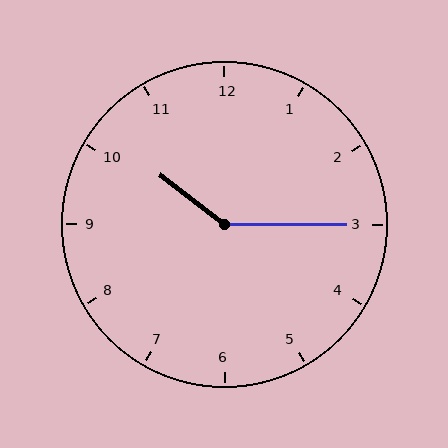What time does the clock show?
10:15.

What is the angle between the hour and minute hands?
Approximately 142 degrees.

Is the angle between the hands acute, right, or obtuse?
It is obtuse.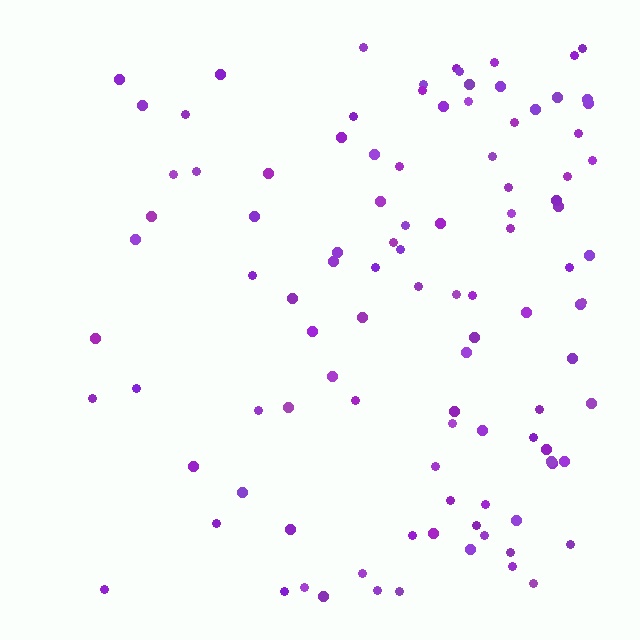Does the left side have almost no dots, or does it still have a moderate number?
Still a moderate number, just noticeably fewer than the right.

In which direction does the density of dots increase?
From left to right, with the right side densest.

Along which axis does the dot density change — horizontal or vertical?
Horizontal.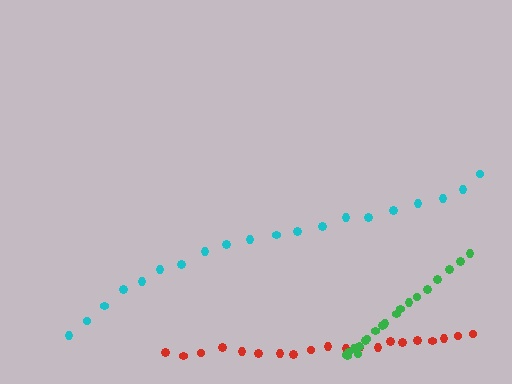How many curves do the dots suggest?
There are 3 distinct paths.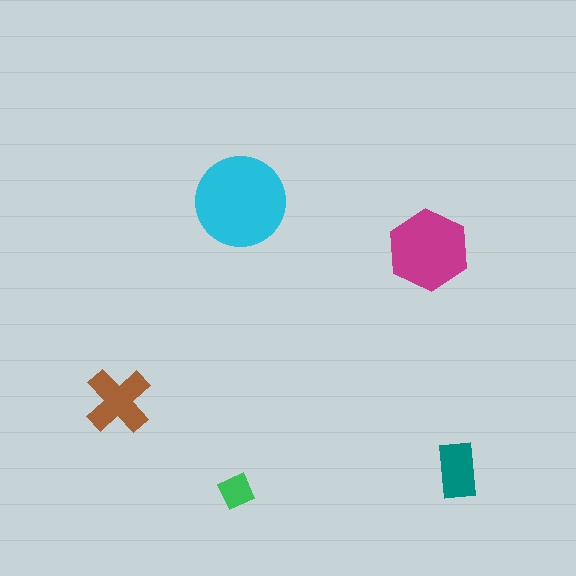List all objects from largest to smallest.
The cyan circle, the magenta hexagon, the brown cross, the teal rectangle, the green diamond.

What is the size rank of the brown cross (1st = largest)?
3rd.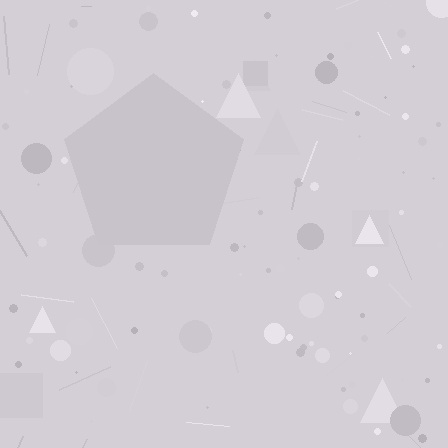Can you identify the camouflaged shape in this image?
The camouflaged shape is a pentagon.